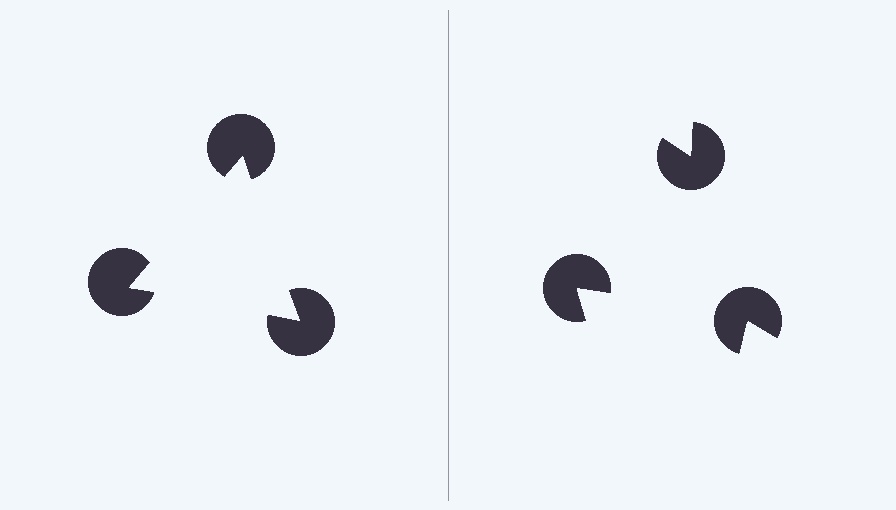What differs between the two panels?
The pac-man discs are positioned identically on both sides; only the wedge orientations differ. On the left they align to a triangle; on the right they are misaligned.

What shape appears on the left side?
An illusory triangle.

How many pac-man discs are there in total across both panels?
6 — 3 on each side.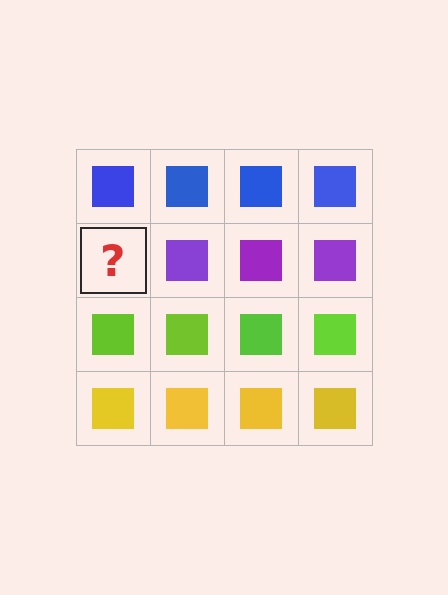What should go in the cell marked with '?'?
The missing cell should contain a purple square.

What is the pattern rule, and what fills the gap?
The rule is that each row has a consistent color. The gap should be filled with a purple square.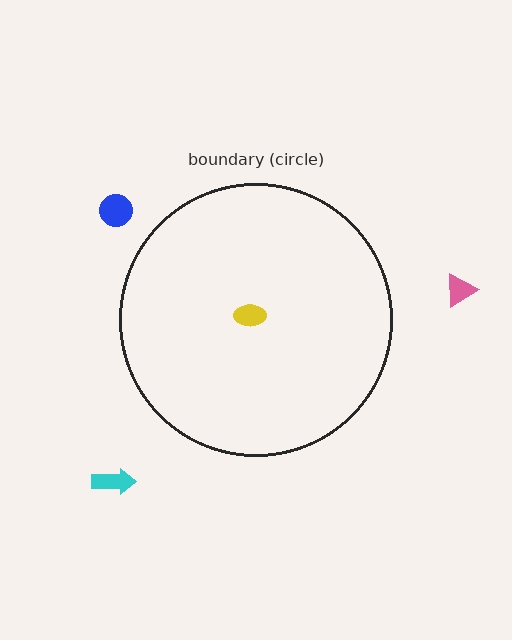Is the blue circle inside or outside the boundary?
Outside.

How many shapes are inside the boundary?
1 inside, 3 outside.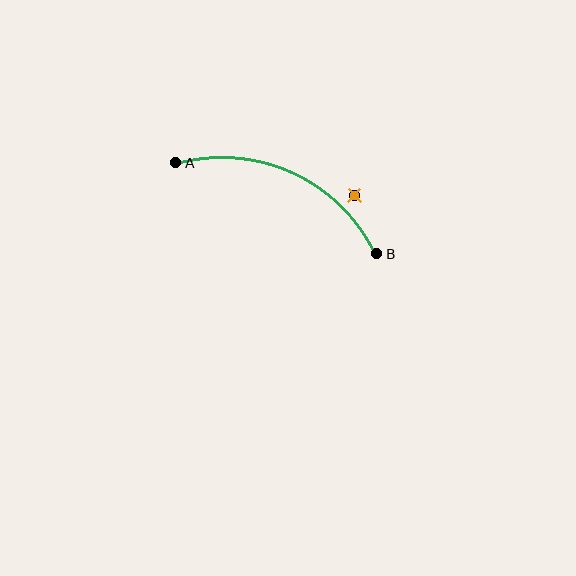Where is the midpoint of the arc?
The arc midpoint is the point on the curve farthest from the straight line joining A and B. It sits above that line.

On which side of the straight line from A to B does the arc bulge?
The arc bulges above the straight line connecting A and B.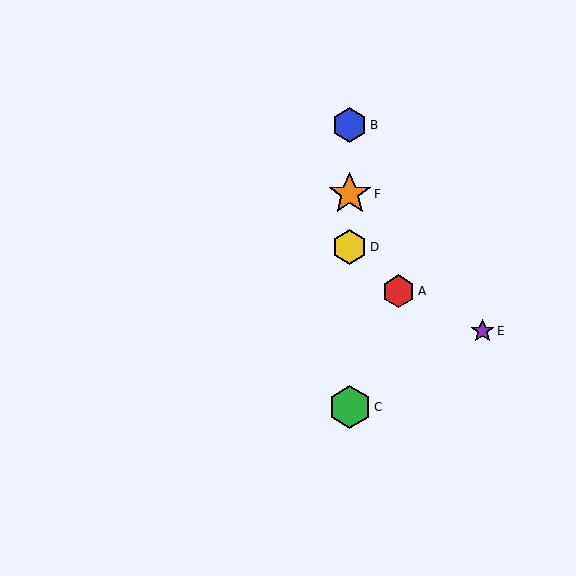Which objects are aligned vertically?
Objects B, C, D, F are aligned vertically.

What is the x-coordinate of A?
Object A is at x≈398.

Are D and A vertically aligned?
No, D is at x≈350 and A is at x≈398.